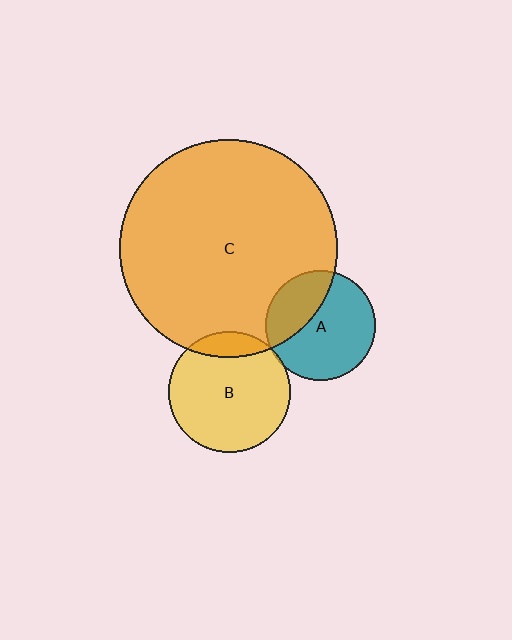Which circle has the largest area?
Circle C (orange).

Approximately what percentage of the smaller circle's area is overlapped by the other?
Approximately 5%.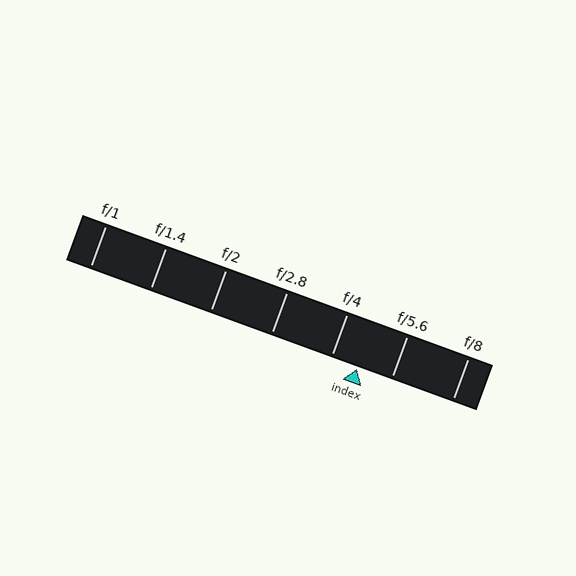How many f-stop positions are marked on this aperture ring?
There are 7 f-stop positions marked.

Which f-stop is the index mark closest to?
The index mark is closest to f/4.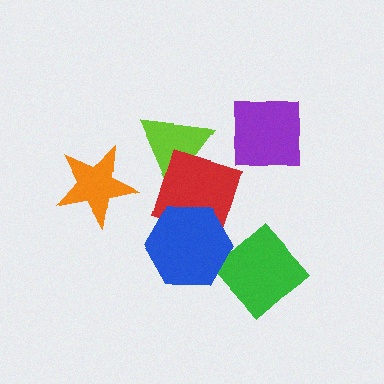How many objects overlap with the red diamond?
2 objects overlap with the red diamond.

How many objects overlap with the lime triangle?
1 object overlaps with the lime triangle.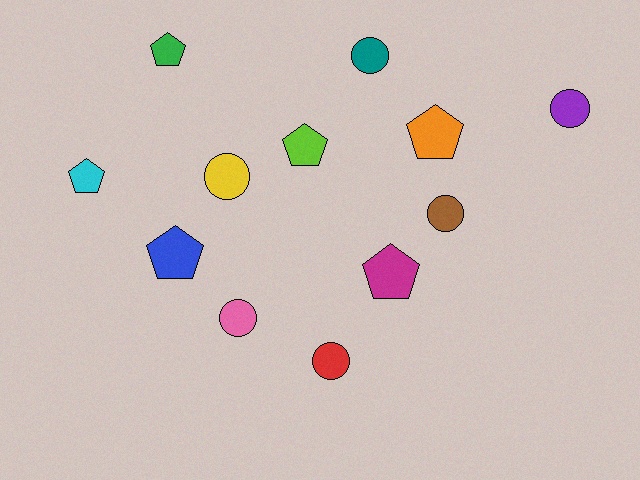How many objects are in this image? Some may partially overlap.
There are 12 objects.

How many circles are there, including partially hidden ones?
There are 6 circles.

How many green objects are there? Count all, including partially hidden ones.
There is 1 green object.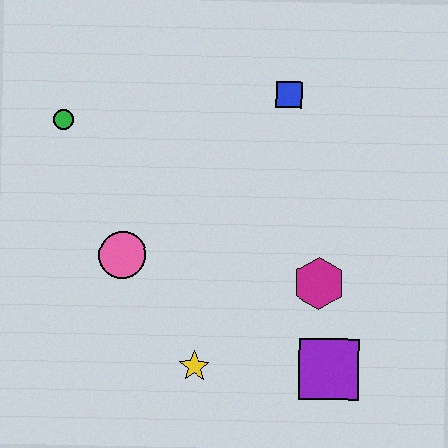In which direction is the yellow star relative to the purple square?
The yellow star is to the left of the purple square.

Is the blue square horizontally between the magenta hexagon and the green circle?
Yes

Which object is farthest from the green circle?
The purple square is farthest from the green circle.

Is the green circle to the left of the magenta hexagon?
Yes